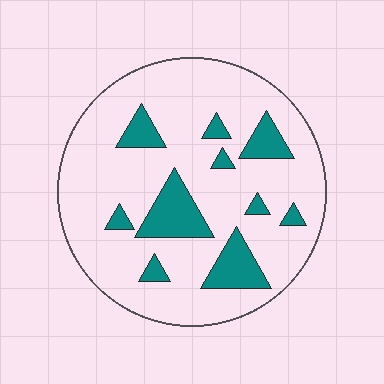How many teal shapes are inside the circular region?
10.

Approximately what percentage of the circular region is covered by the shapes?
Approximately 20%.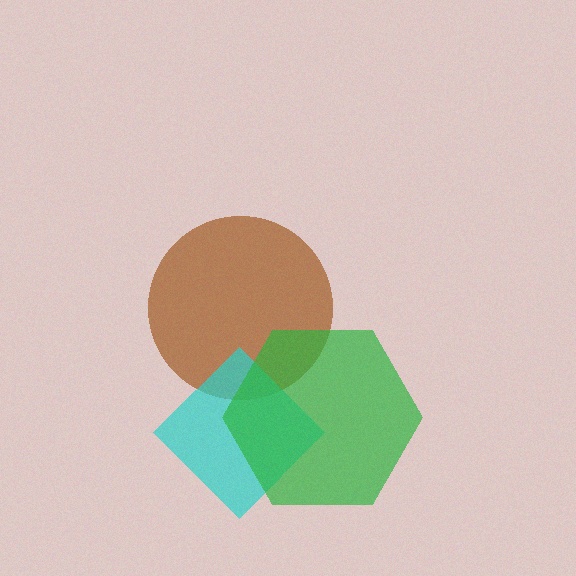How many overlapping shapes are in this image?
There are 3 overlapping shapes in the image.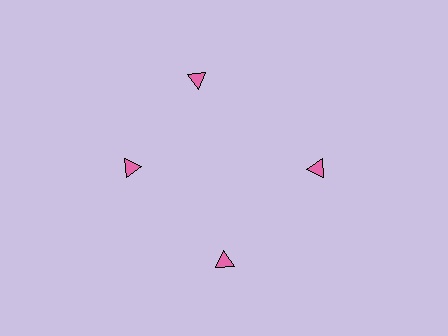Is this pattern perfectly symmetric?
No. The 4 pink triangles are arranged in a ring, but one element near the 12 o'clock position is rotated out of alignment along the ring, breaking the 4-fold rotational symmetry.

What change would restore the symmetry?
The symmetry would be restored by rotating it back into even spacing with its neighbors so that all 4 triangles sit at equal angles and equal distance from the center.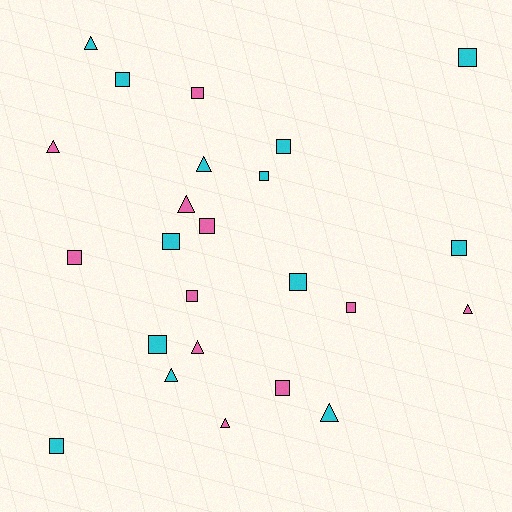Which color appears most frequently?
Cyan, with 13 objects.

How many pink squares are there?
There are 6 pink squares.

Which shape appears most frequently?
Square, with 15 objects.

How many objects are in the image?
There are 24 objects.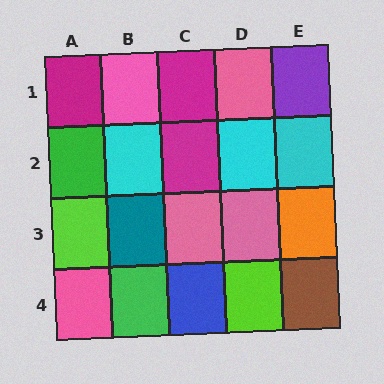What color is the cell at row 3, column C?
Pink.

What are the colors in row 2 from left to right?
Green, cyan, magenta, cyan, cyan.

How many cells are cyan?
3 cells are cyan.